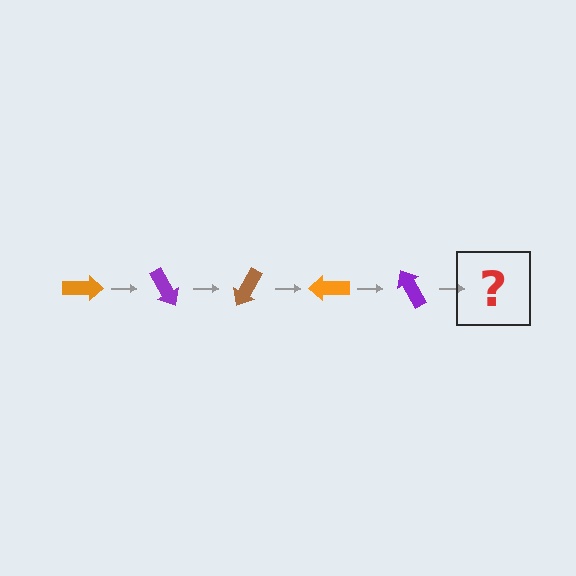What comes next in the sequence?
The next element should be a brown arrow, rotated 300 degrees from the start.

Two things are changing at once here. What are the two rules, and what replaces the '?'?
The two rules are that it rotates 60 degrees each step and the color cycles through orange, purple, and brown. The '?' should be a brown arrow, rotated 300 degrees from the start.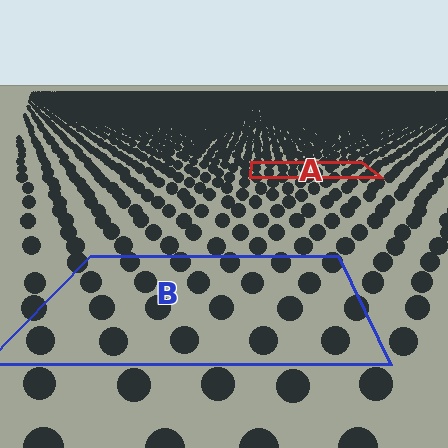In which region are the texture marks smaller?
The texture marks are smaller in region A, because it is farther away.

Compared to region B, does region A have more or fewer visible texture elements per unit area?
Region A has more texture elements per unit area — they are packed more densely because it is farther away.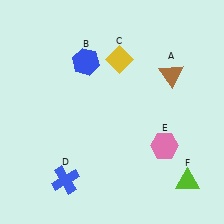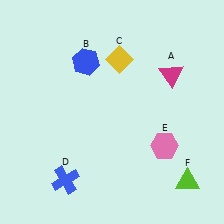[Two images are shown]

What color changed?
The triangle (A) changed from brown in Image 1 to magenta in Image 2.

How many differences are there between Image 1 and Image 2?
There is 1 difference between the two images.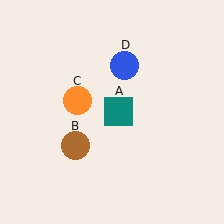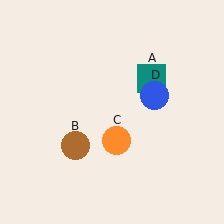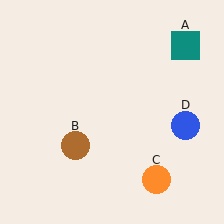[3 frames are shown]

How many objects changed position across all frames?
3 objects changed position: teal square (object A), orange circle (object C), blue circle (object D).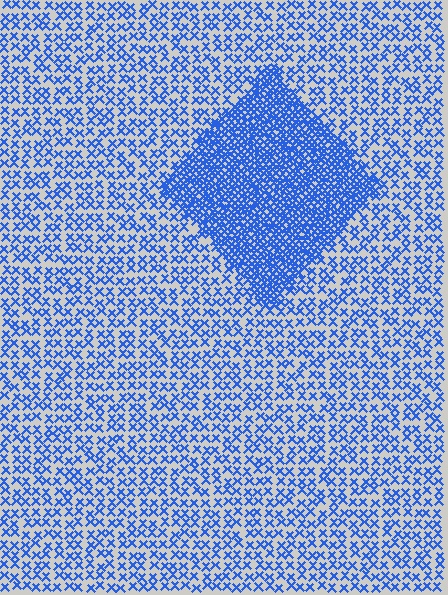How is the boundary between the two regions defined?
The boundary is defined by a change in element density (approximately 2.7x ratio). All elements are the same color, size, and shape.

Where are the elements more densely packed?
The elements are more densely packed inside the diamond boundary.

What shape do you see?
I see a diamond.